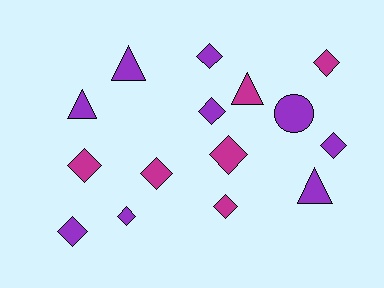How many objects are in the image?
There are 15 objects.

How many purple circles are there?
There is 1 purple circle.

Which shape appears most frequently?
Diamond, with 10 objects.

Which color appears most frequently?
Purple, with 9 objects.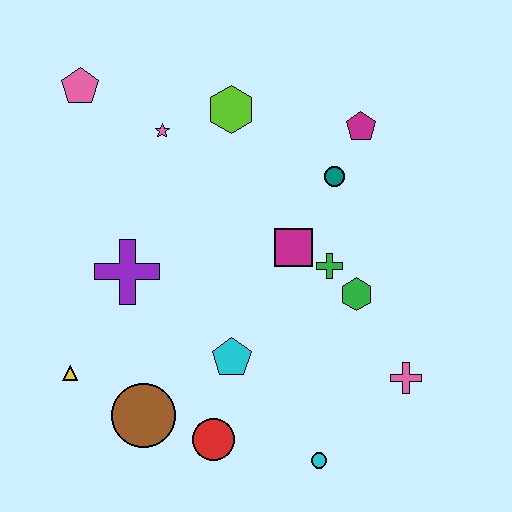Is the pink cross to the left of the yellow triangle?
No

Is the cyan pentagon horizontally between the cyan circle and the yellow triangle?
Yes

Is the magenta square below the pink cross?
No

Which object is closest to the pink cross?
The green hexagon is closest to the pink cross.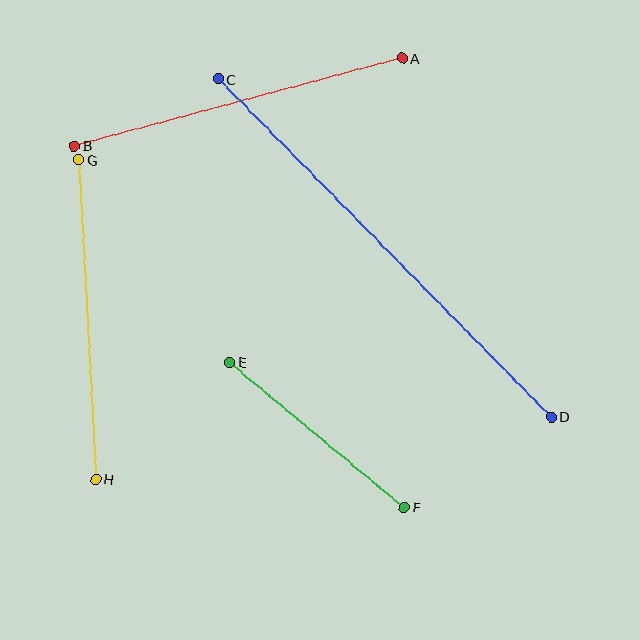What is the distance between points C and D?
The distance is approximately 474 pixels.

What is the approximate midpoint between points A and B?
The midpoint is at approximately (238, 102) pixels.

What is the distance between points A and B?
The distance is approximately 339 pixels.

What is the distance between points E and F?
The distance is approximately 227 pixels.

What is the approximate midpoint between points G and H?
The midpoint is at approximately (87, 319) pixels.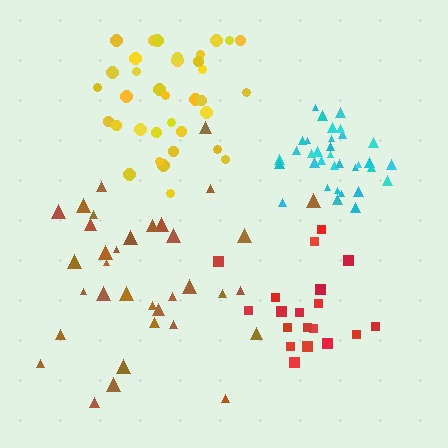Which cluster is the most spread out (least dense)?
Brown.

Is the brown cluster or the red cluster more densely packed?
Red.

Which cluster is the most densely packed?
Cyan.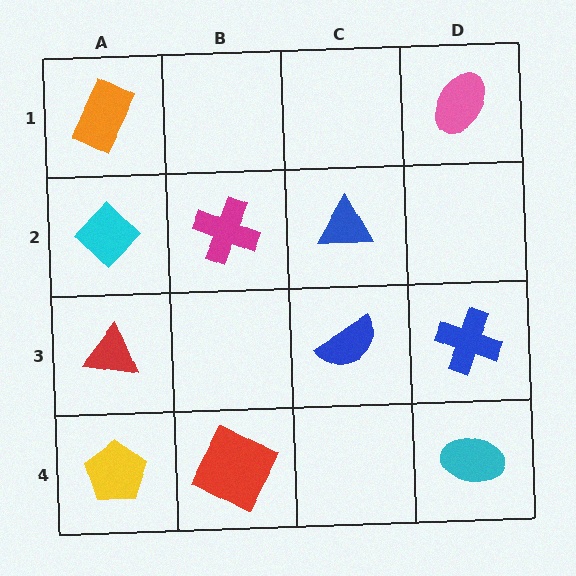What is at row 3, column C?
A blue semicircle.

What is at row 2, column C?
A blue triangle.